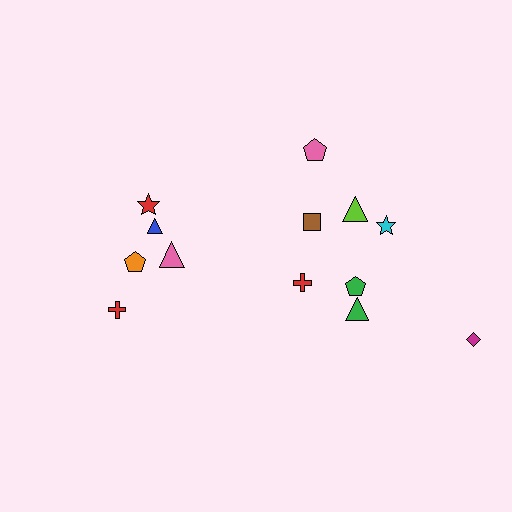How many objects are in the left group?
There are 5 objects.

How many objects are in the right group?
There are 8 objects.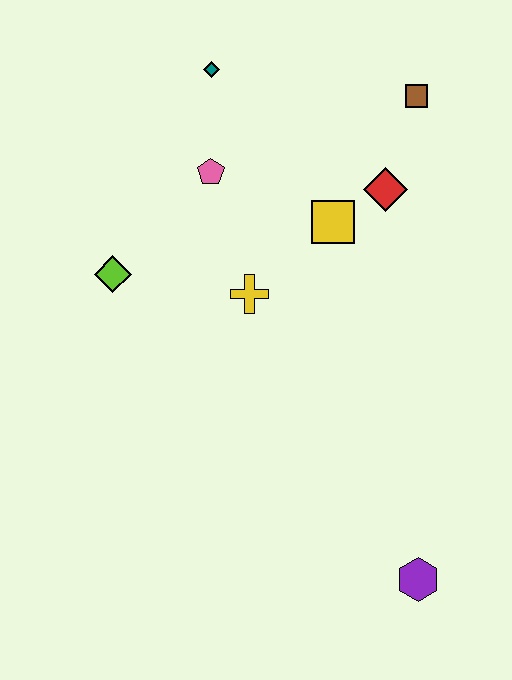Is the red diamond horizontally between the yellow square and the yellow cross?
No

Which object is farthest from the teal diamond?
The purple hexagon is farthest from the teal diamond.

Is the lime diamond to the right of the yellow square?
No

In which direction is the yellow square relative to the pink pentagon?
The yellow square is to the right of the pink pentagon.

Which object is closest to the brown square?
The red diamond is closest to the brown square.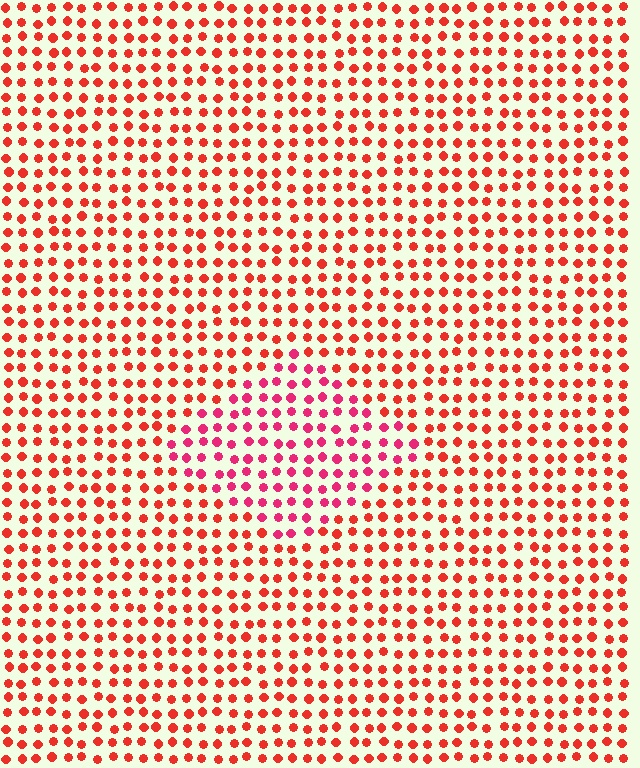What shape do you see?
I see a diamond.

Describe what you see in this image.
The image is filled with small red elements in a uniform arrangement. A diamond-shaped region is visible where the elements are tinted to a slightly different hue, forming a subtle color boundary.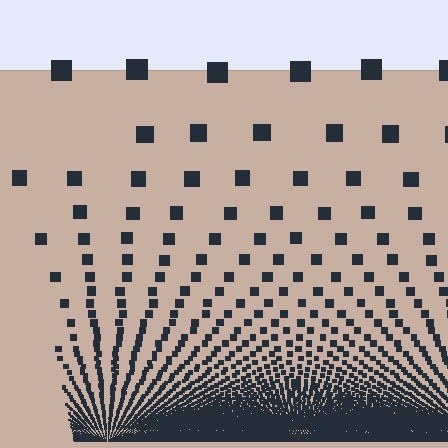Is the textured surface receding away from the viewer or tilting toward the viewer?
The surface appears to tilt toward the viewer. Texture elements get larger and sparser toward the top.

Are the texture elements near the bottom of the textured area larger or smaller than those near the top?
Smaller. The gradient is inverted — elements near the bottom are smaller and denser.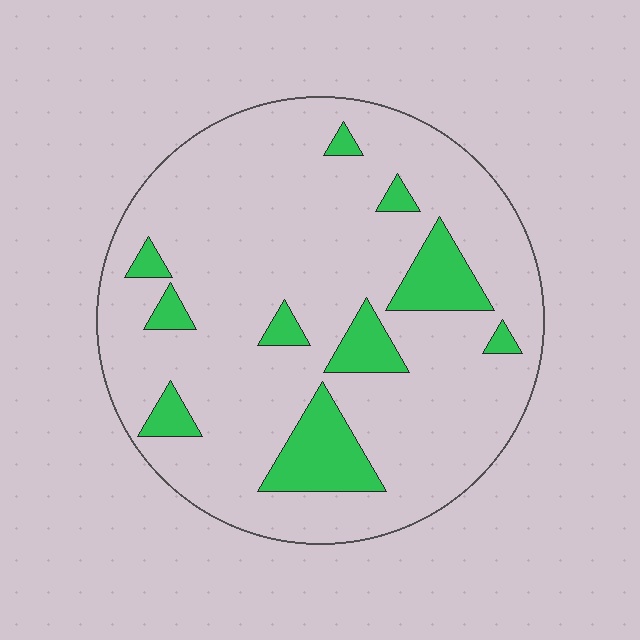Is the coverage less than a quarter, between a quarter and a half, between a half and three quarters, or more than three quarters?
Less than a quarter.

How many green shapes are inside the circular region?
10.